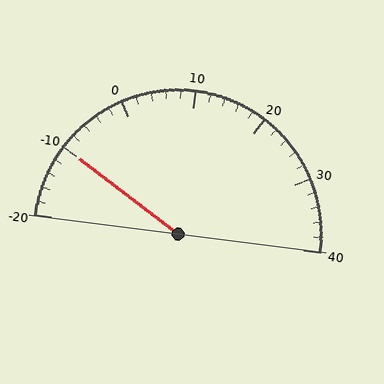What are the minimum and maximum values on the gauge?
The gauge ranges from -20 to 40.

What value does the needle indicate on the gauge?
The needle indicates approximately -10.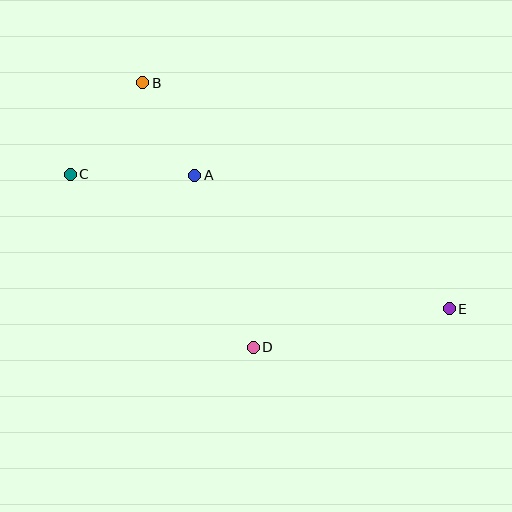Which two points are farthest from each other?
Points C and E are farthest from each other.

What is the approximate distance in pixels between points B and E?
The distance between B and E is approximately 381 pixels.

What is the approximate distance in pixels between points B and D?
The distance between B and D is approximately 287 pixels.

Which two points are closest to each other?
Points A and B are closest to each other.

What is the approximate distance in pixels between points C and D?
The distance between C and D is approximately 252 pixels.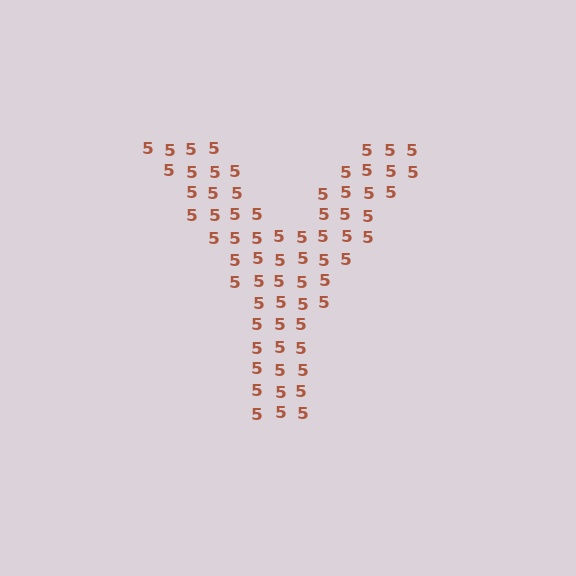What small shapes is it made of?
It is made of small digit 5's.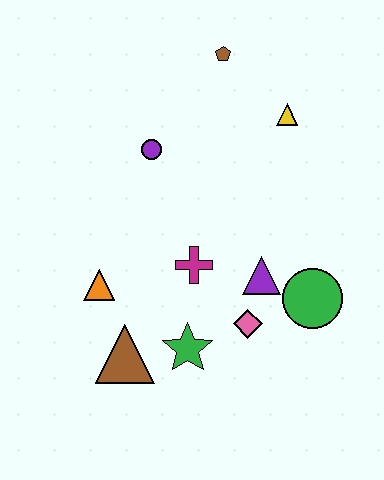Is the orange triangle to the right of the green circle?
No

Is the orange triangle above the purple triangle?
No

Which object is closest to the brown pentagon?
The yellow triangle is closest to the brown pentagon.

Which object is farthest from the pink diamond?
The brown pentagon is farthest from the pink diamond.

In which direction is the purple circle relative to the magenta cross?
The purple circle is above the magenta cross.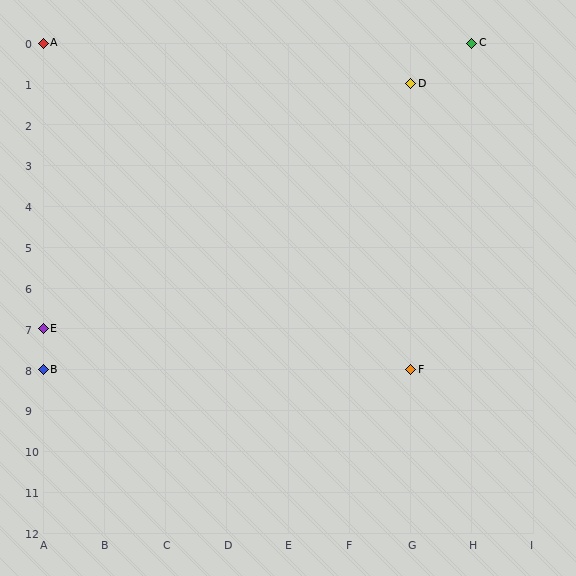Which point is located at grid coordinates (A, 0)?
Point A is at (A, 0).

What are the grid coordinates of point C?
Point C is at grid coordinates (H, 0).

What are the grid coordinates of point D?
Point D is at grid coordinates (G, 1).